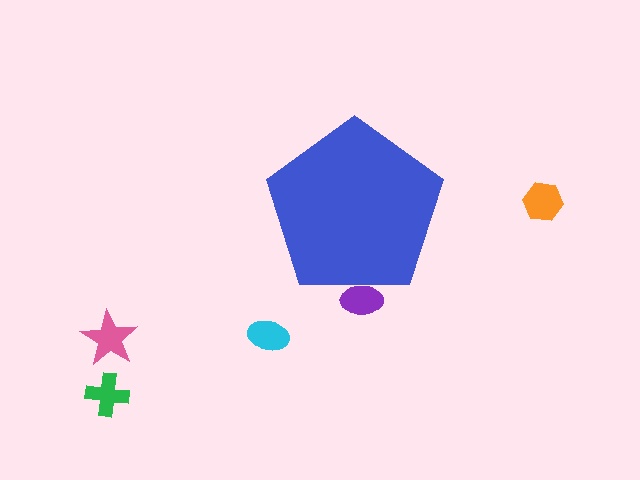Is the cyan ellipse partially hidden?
No, the cyan ellipse is fully visible.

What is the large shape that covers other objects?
A blue pentagon.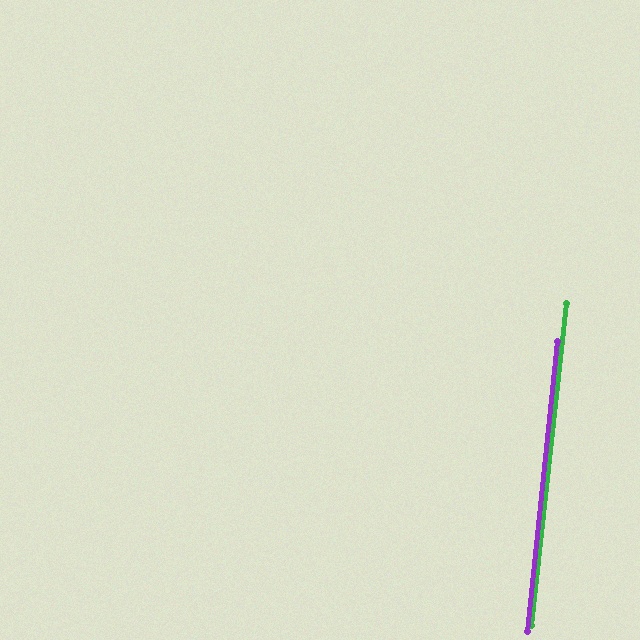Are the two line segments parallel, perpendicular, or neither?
Parallel — their directions differ by only 0.4°.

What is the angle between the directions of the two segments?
Approximately 0 degrees.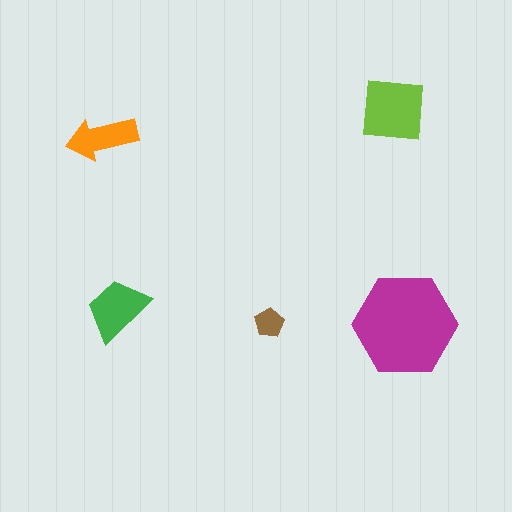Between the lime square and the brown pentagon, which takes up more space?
The lime square.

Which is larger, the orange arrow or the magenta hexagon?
The magenta hexagon.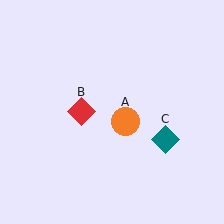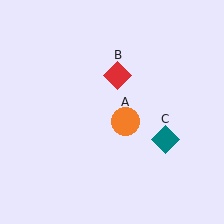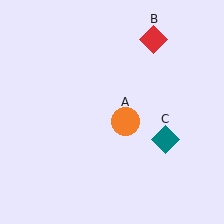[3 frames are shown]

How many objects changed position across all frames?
1 object changed position: red diamond (object B).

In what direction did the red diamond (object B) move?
The red diamond (object B) moved up and to the right.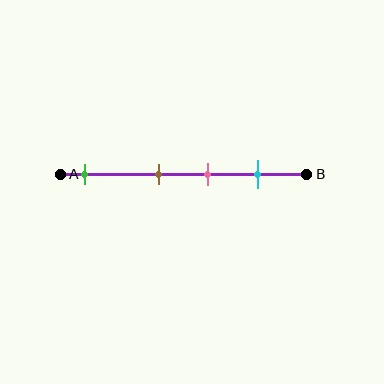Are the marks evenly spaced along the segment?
No, the marks are not evenly spaced.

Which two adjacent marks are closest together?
The brown and pink marks are the closest adjacent pair.